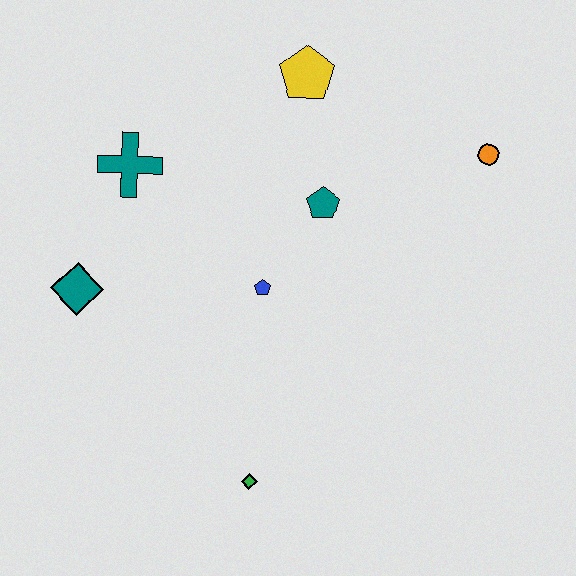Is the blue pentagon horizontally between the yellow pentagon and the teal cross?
Yes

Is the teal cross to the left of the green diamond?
Yes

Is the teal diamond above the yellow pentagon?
No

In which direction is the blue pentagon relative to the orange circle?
The blue pentagon is to the left of the orange circle.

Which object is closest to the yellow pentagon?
The teal pentagon is closest to the yellow pentagon.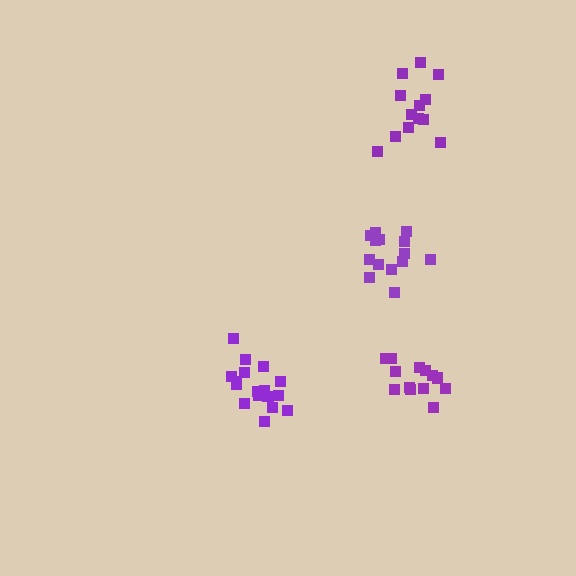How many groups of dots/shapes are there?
There are 4 groups.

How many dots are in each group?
Group 1: 13 dots, Group 2: 13 dots, Group 3: 18 dots, Group 4: 14 dots (58 total).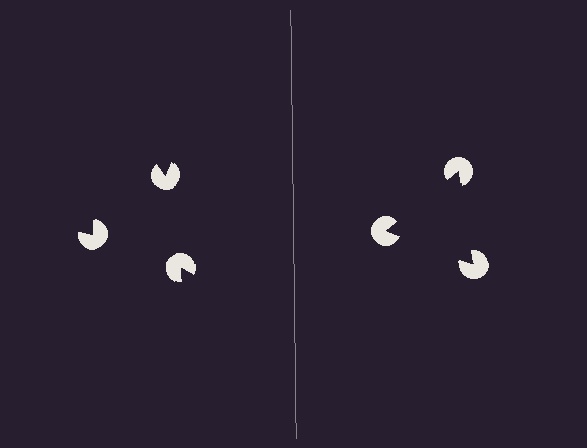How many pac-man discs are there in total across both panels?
6 — 3 on each side.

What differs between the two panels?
The pac-man discs are positioned identically on both sides; only the wedge orientations differ. On the right they align to a triangle; on the left they are misaligned.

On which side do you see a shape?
An illusory triangle appears on the right side. On the left side the wedge cuts are rotated, so no coherent shape forms.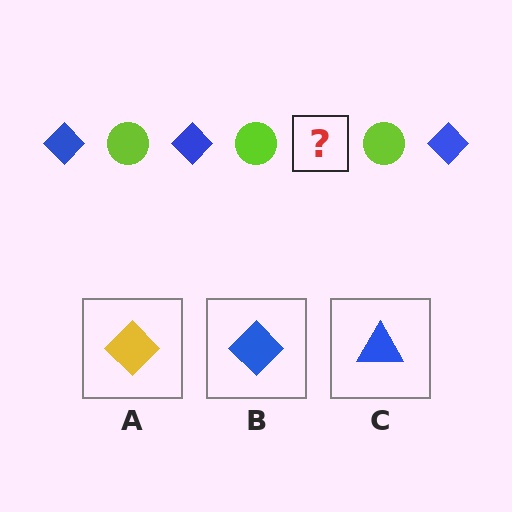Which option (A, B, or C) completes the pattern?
B.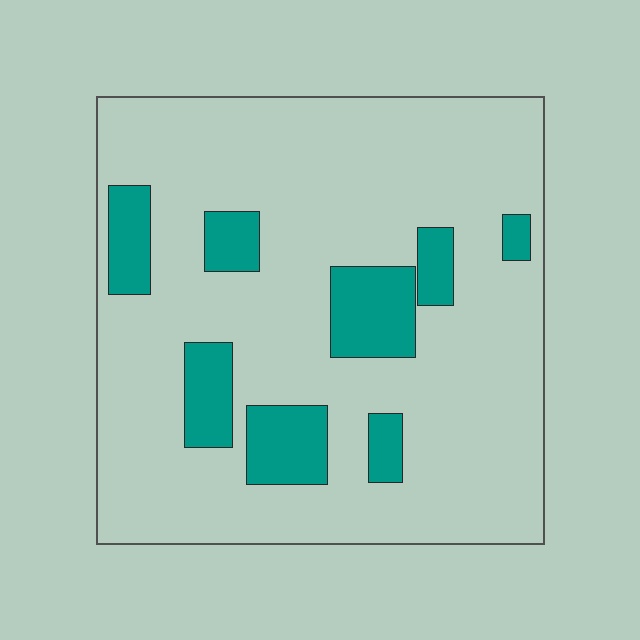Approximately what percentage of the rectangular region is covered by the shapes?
Approximately 15%.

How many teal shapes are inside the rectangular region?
8.